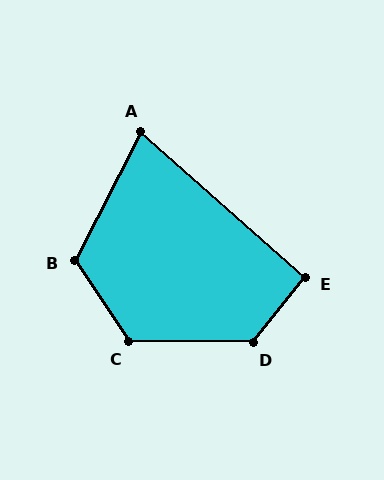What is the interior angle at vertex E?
Approximately 93 degrees (approximately right).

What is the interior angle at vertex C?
Approximately 124 degrees (obtuse).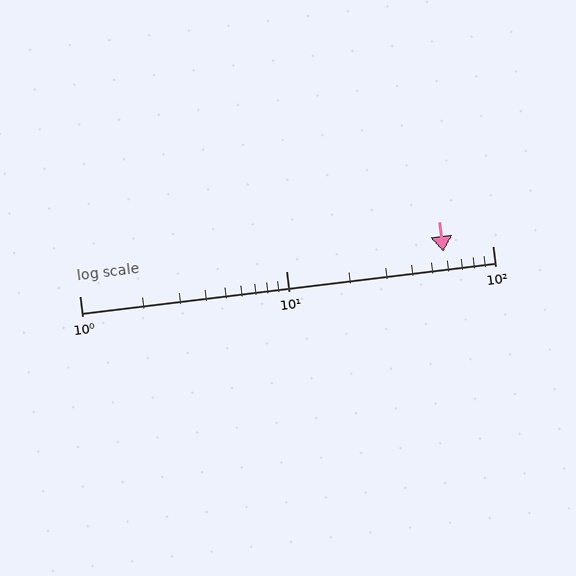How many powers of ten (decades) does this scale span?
The scale spans 2 decades, from 1 to 100.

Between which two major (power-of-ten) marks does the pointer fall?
The pointer is between 10 and 100.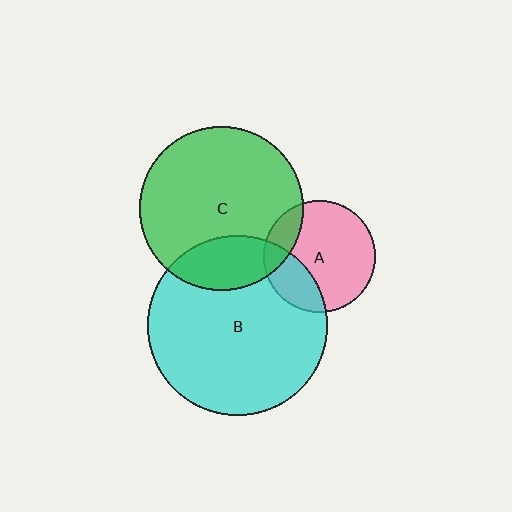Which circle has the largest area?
Circle B (cyan).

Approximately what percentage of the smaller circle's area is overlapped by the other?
Approximately 15%.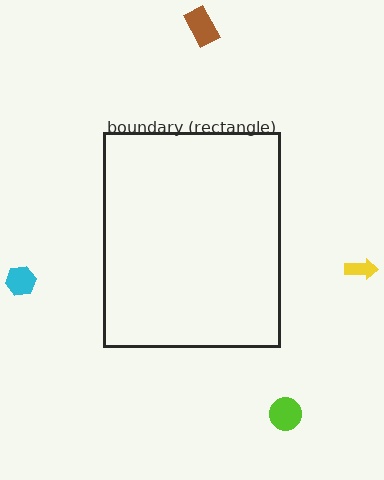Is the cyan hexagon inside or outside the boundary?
Outside.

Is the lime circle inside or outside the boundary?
Outside.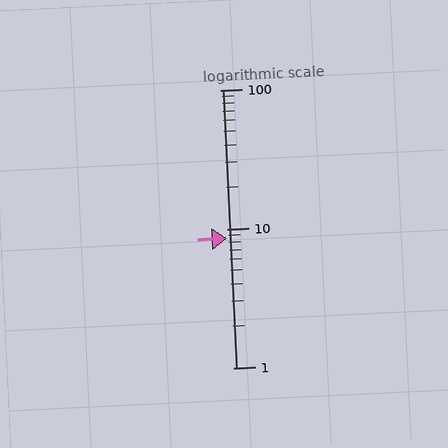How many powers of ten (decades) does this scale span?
The scale spans 2 decades, from 1 to 100.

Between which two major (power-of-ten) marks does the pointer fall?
The pointer is between 1 and 10.